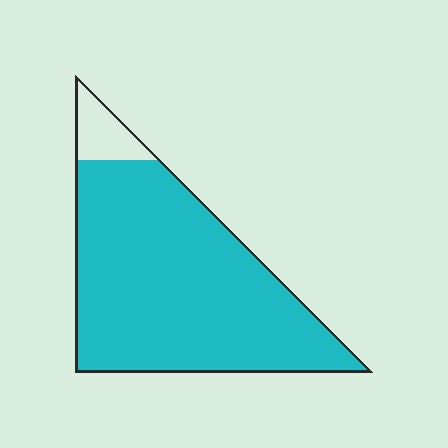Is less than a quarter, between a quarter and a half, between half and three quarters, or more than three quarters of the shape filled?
More than three quarters.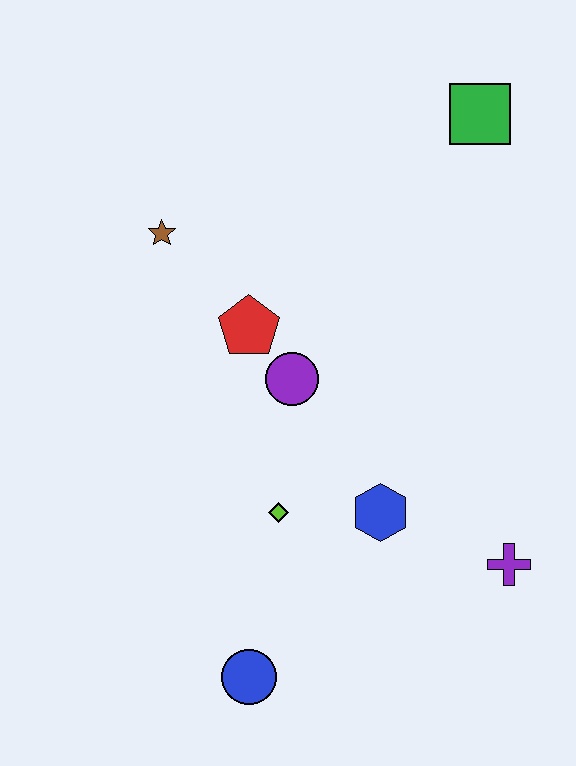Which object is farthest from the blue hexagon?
The green square is farthest from the blue hexagon.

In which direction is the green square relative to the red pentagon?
The green square is to the right of the red pentagon.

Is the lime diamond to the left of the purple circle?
Yes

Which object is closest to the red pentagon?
The purple circle is closest to the red pentagon.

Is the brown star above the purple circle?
Yes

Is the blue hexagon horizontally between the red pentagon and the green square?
Yes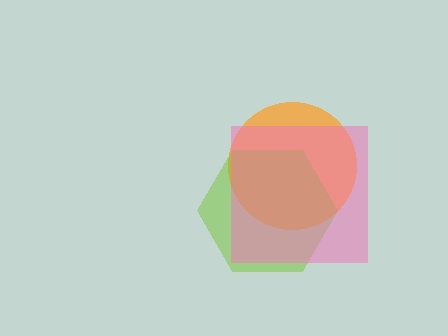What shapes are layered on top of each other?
The layered shapes are: an orange circle, a lime hexagon, a pink square.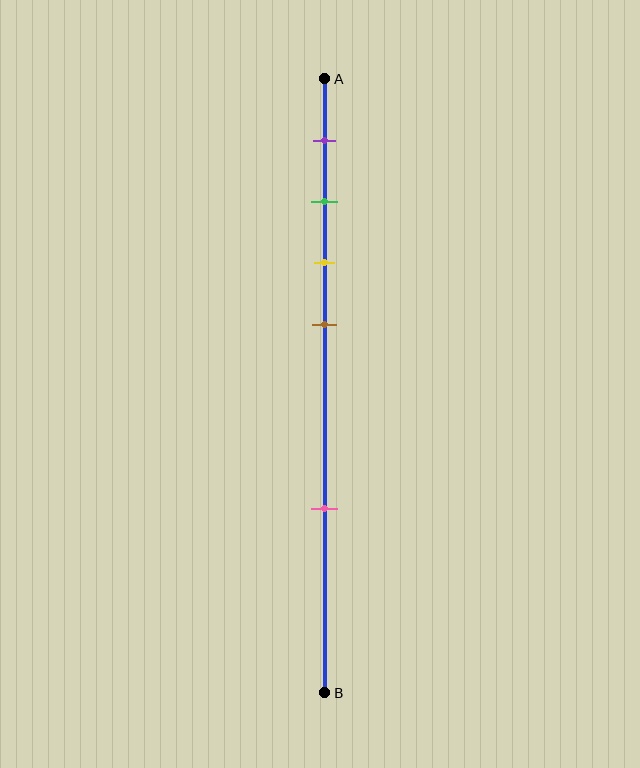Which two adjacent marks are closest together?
The green and yellow marks are the closest adjacent pair.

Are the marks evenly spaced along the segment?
No, the marks are not evenly spaced.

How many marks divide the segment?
There are 5 marks dividing the segment.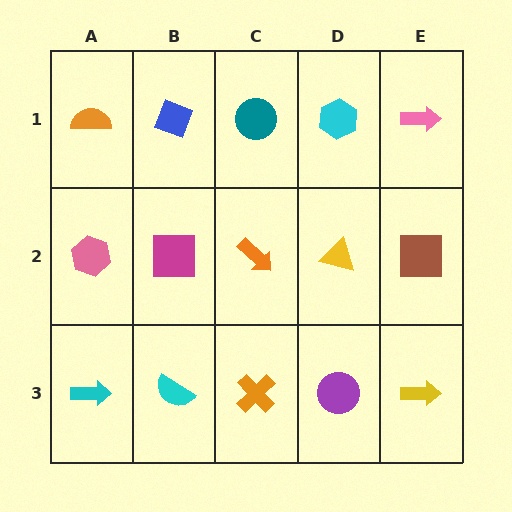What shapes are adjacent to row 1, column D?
A yellow triangle (row 2, column D), a teal circle (row 1, column C), a pink arrow (row 1, column E).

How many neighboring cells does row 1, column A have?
2.